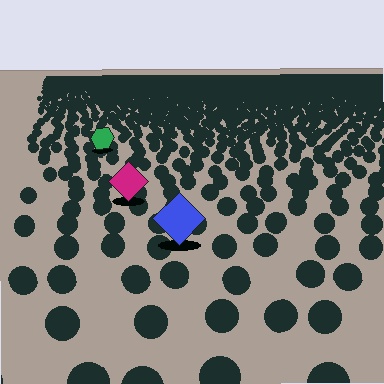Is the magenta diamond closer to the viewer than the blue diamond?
No. The blue diamond is closer — you can tell from the texture gradient: the ground texture is coarser near it.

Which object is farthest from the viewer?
The green hexagon is farthest from the viewer. It appears smaller and the ground texture around it is denser.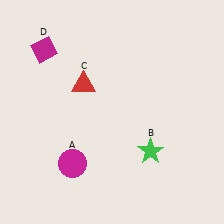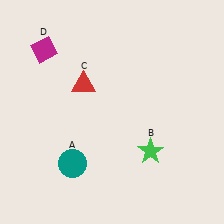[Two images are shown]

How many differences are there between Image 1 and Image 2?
There is 1 difference between the two images.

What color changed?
The circle (A) changed from magenta in Image 1 to teal in Image 2.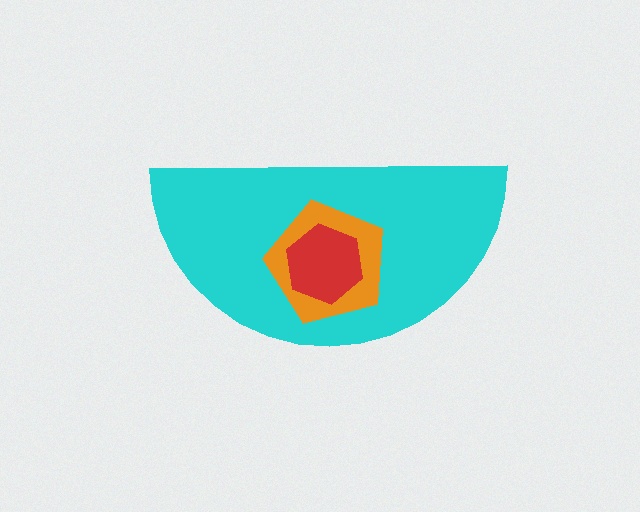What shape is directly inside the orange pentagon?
The red hexagon.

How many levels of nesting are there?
3.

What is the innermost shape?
The red hexagon.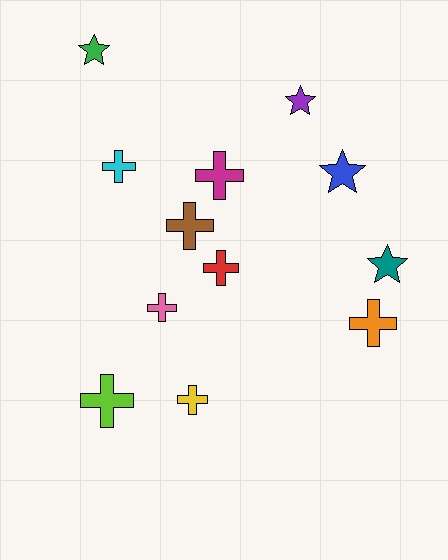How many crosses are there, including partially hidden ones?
There are 8 crosses.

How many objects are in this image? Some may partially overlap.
There are 12 objects.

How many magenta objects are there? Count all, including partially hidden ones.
There is 1 magenta object.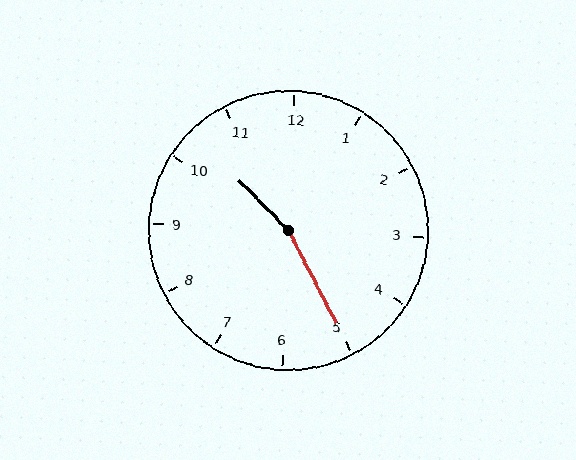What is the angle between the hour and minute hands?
Approximately 162 degrees.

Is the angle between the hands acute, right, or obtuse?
It is obtuse.